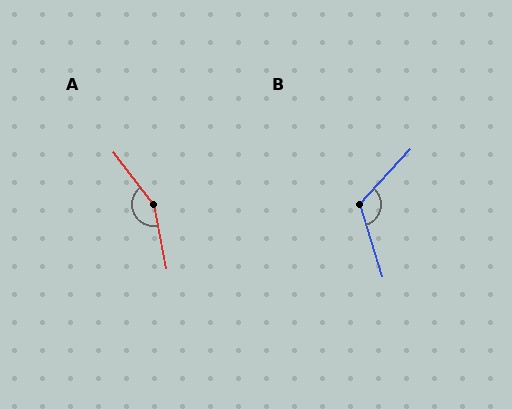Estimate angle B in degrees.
Approximately 120 degrees.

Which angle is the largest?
A, at approximately 154 degrees.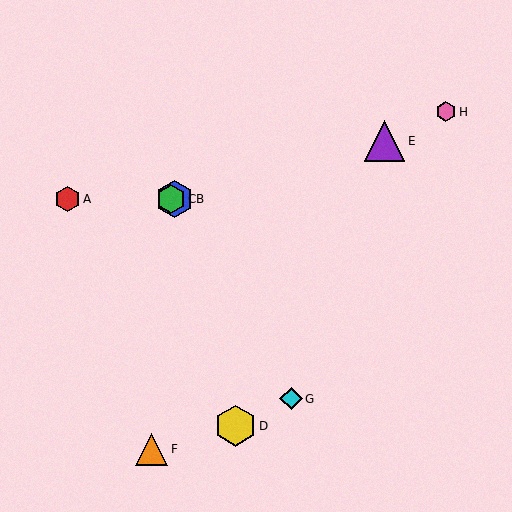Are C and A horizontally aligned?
Yes, both are at y≈199.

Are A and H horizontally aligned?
No, A is at y≈199 and H is at y≈112.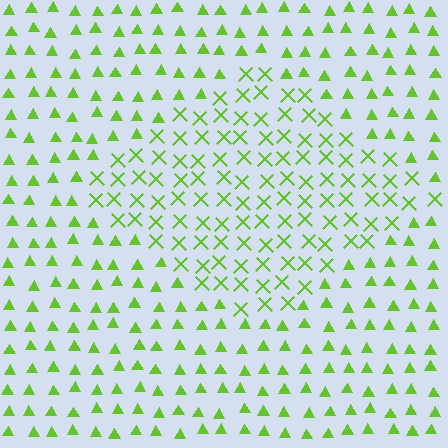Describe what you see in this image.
The image is filled with small lime elements arranged in a uniform grid. A diamond-shaped region contains X marks, while the surrounding area contains triangles. The boundary is defined purely by the change in element shape.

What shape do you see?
I see a diamond.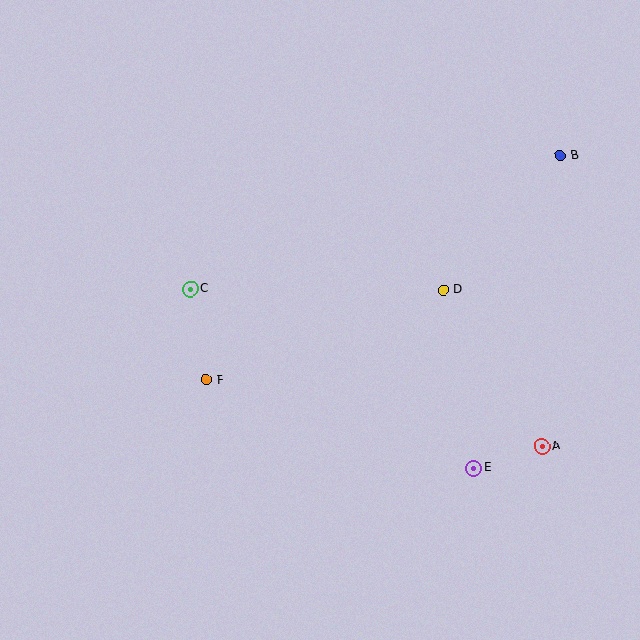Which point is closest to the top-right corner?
Point B is closest to the top-right corner.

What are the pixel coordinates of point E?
Point E is at (474, 468).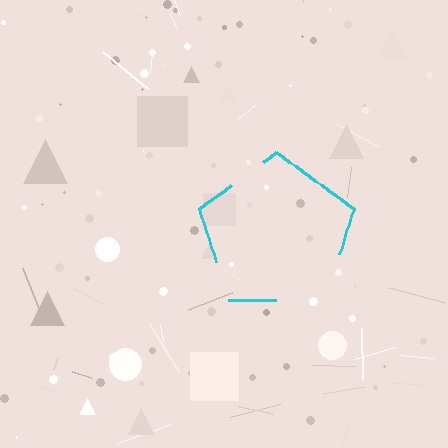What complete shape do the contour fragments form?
The contour fragments form a pentagon.